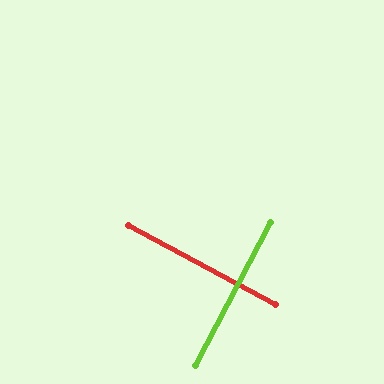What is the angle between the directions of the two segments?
Approximately 89 degrees.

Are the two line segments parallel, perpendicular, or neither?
Perpendicular — they meet at approximately 89°.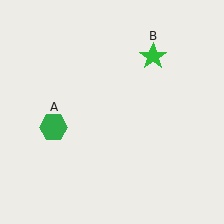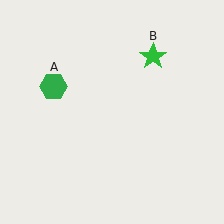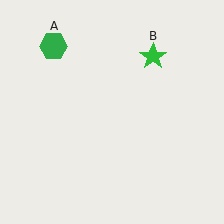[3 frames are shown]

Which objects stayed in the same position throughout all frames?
Green star (object B) remained stationary.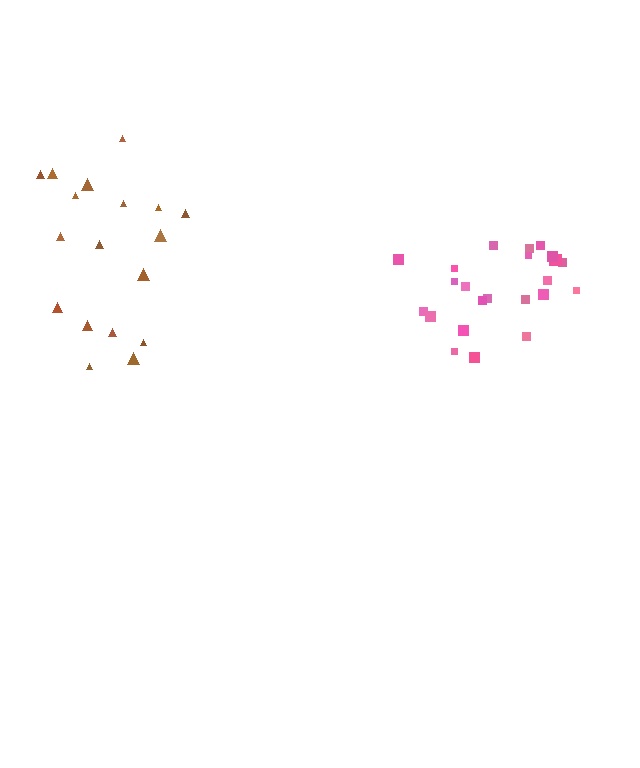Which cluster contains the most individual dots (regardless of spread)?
Pink (24).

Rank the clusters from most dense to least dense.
pink, brown.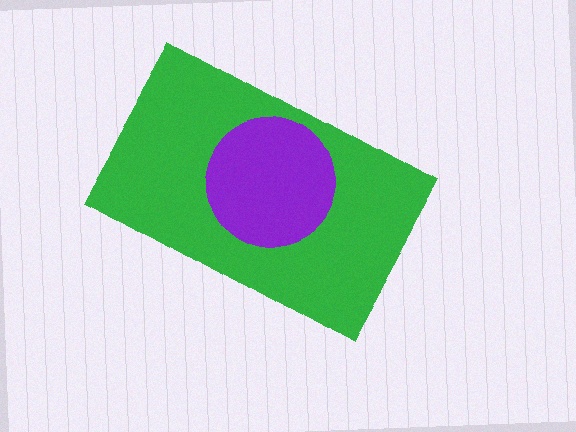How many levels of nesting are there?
2.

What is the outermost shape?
The green rectangle.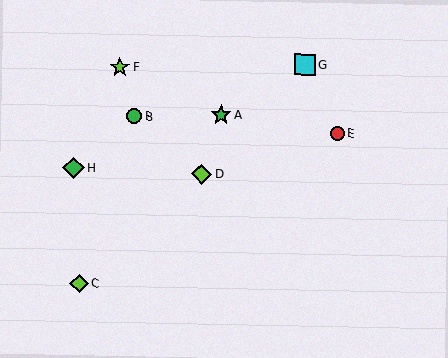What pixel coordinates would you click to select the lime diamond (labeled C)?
Click at (79, 283) to select the lime diamond C.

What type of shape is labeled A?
Shape A is a green star.